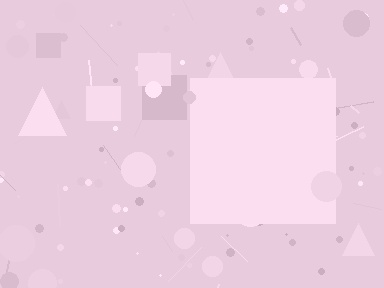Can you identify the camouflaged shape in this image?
The camouflaged shape is a square.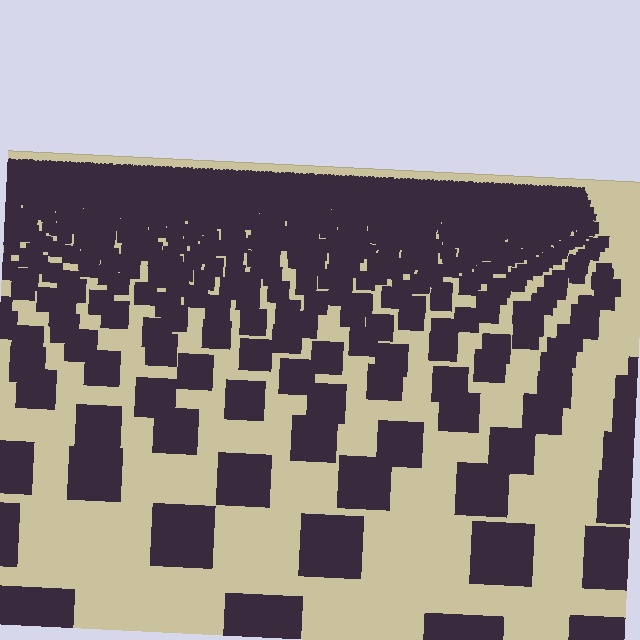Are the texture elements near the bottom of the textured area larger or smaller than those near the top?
Larger. Near the bottom, elements are closer to the viewer and appear at a bigger on-screen size.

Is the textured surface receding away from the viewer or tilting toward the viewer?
The surface is receding away from the viewer. Texture elements get smaller and denser toward the top.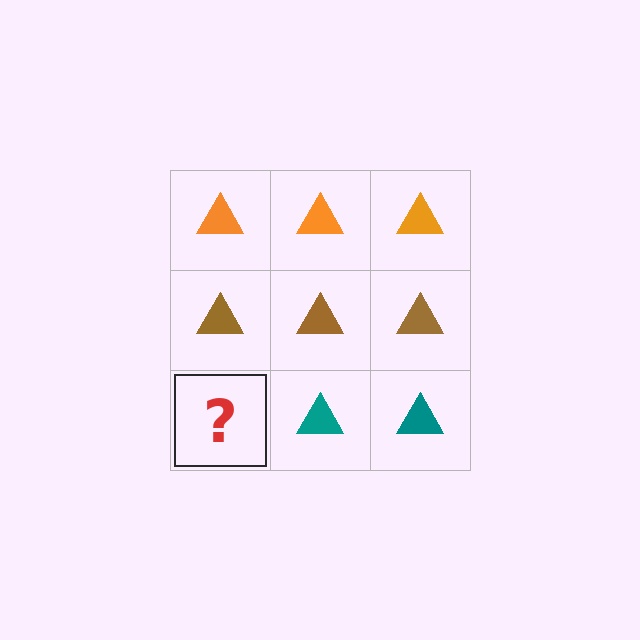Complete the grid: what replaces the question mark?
The question mark should be replaced with a teal triangle.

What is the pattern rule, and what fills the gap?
The rule is that each row has a consistent color. The gap should be filled with a teal triangle.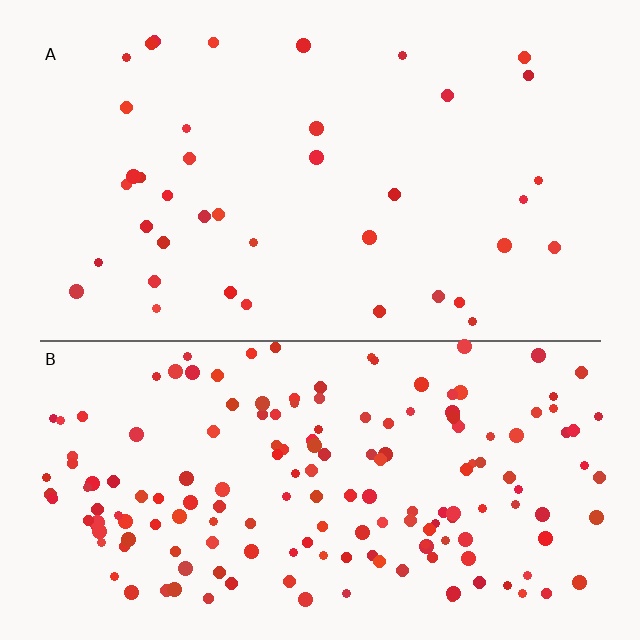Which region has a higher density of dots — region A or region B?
B (the bottom).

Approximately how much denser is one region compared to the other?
Approximately 4.3× — region B over region A.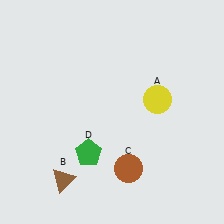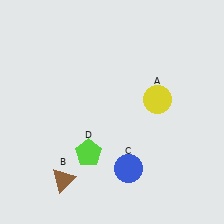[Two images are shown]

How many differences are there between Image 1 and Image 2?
There are 2 differences between the two images.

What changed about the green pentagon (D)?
In Image 1, D is green. In Image 2, it changed to lime.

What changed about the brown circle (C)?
In Image 1, C is brown. In Image 2, it changed to blue.